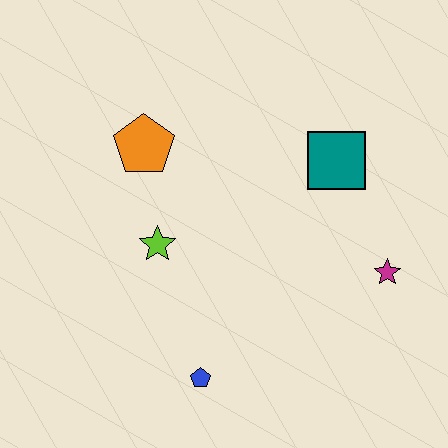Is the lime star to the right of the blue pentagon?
No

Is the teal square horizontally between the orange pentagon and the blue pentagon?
No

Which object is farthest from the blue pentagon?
The teal square is farthest from the blue pentagon.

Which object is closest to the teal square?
The magenta star is closest to the teal square.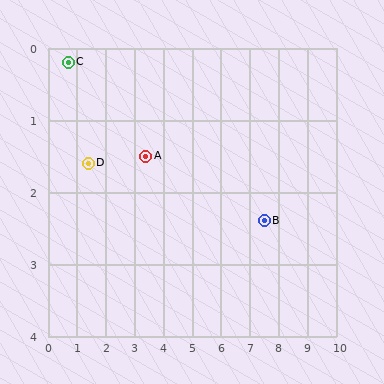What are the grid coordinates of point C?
Point C is at approximately (0.7, 0.2).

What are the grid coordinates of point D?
Point D is at approximately (1.4, 1.6).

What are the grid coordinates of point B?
Point B is at approximately (7.5, 2.4).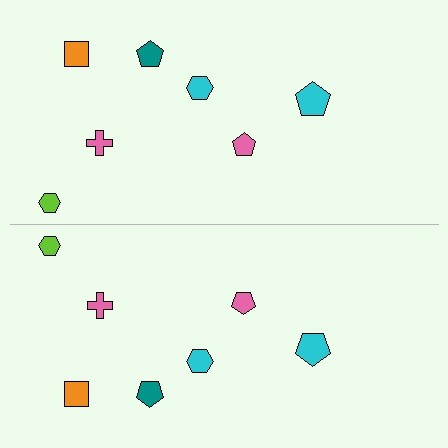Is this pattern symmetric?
Yes, this pattern has bilateral (reflection) symmetry.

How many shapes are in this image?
There are 14 shapes in this image.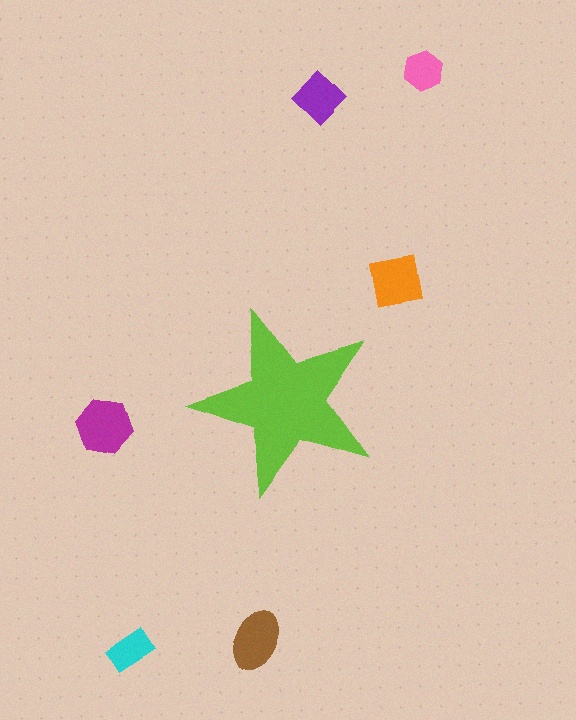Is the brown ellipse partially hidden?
No, the brown ellipse is fully visible.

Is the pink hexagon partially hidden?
No, the pink hexagon is fully visible.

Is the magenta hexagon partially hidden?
No, the magenta hexagon is fully visible.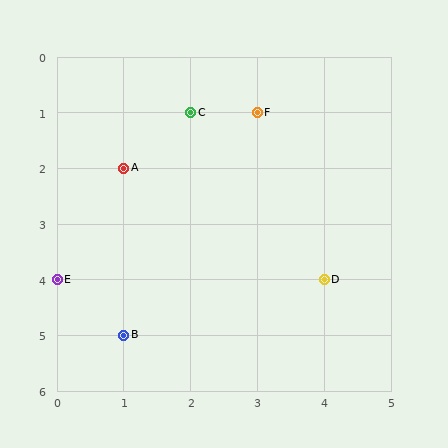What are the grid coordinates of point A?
Point A is at grid coordinates (1, 2).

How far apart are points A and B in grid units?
Points A and B are 3 rows apart.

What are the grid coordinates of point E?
Point E is at grid coordinates (0, 4).